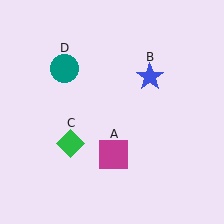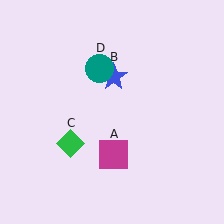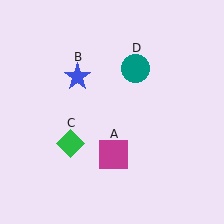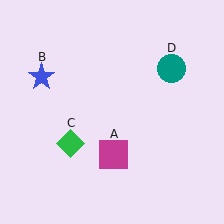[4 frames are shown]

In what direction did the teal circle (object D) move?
The teal circle (object D) moved right.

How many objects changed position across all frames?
2 objects changed position: blue star (object B), teal circle (object D).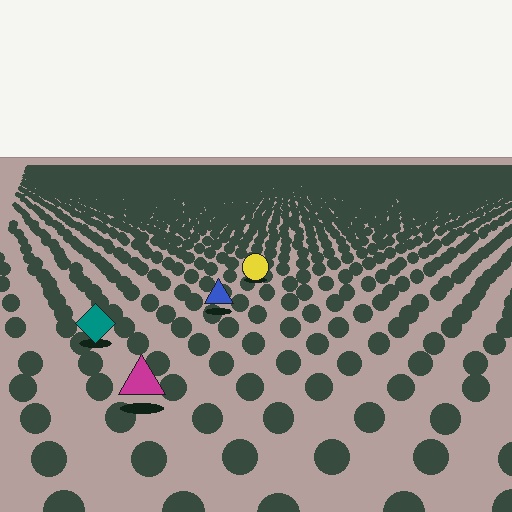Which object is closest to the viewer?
The magenta triangle is closest. The texture marks near it are larger and more spread out.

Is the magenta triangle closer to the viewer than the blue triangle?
Yes. The magenta triangle is closer — you can tell from the texture gradient: the ground texture is coarser near it.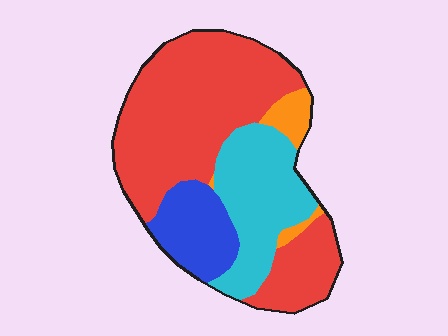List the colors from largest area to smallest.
From largest to smallest: red, cyan, blue, orange.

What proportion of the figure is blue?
Blue covers roughly 15% of the figure.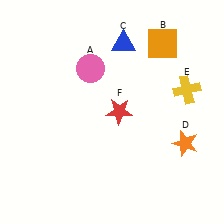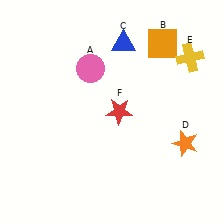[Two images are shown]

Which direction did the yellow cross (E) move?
The yellow cross (E) moved up.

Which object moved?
The yellow cross (E) moved up.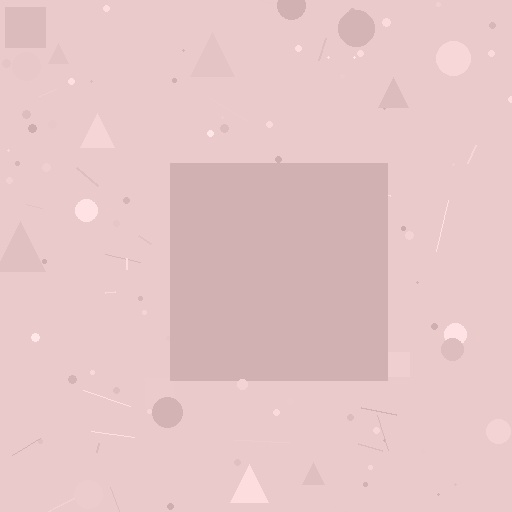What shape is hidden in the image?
A square is hidden in the image.